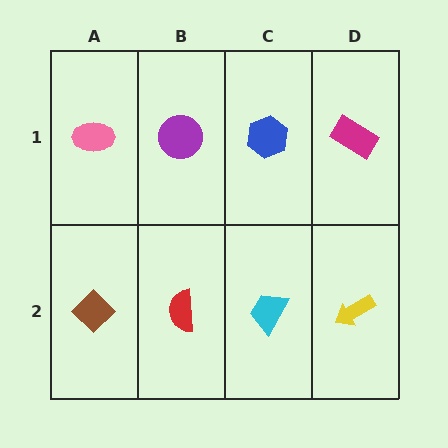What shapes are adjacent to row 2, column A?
A pink ellipse (row 1, column A), a red semicircle (row 2, column B).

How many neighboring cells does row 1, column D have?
2.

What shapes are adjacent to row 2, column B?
A purple circle (row 1, column B), a brown diamond (row 2, column A), a cyan trapezoid (row 2, column C).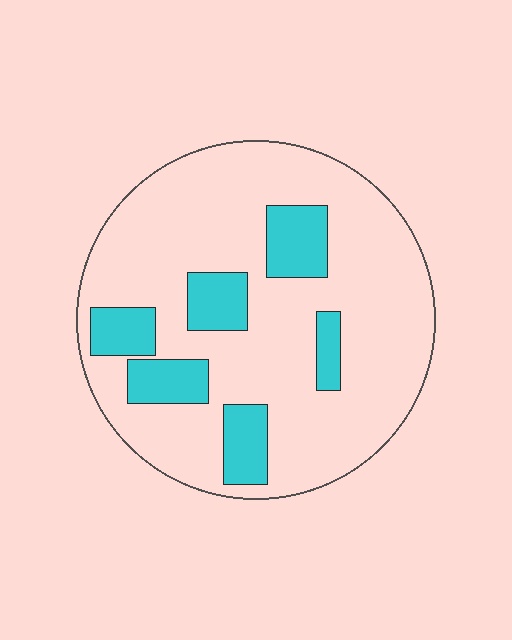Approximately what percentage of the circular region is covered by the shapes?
Approximately 20%.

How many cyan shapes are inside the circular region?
6.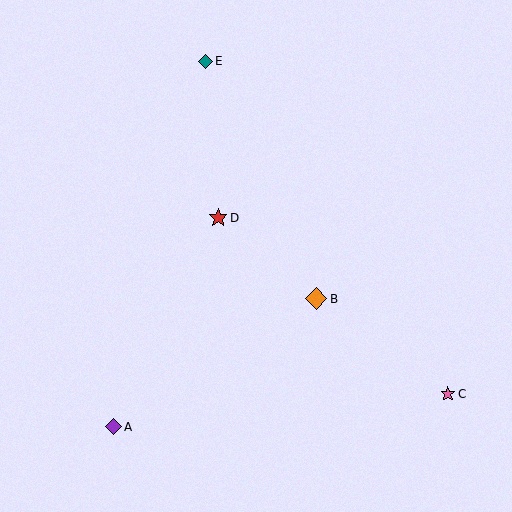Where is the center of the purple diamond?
The center of the purple diamond is at (113, 427).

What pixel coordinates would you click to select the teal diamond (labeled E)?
Click at (206, 61) to select the teal diamond E.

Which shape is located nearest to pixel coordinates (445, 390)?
The pink star (labeled C) at (448, 394) is nearest to that location.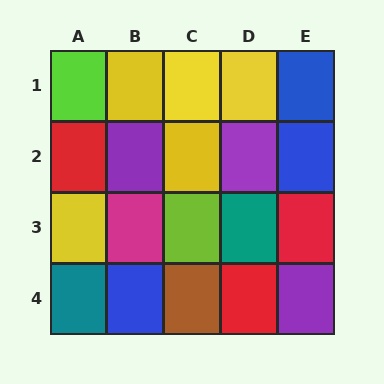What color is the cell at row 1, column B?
Yellow.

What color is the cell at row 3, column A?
Yellow.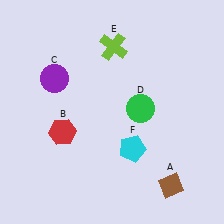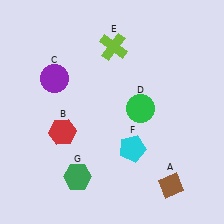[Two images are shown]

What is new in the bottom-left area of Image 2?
A green hexagon (G) was added in the bottom-left area of Image 2.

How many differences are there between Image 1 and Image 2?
There is 1 difference between the two images.